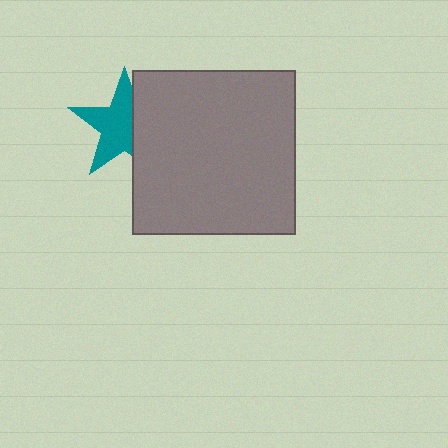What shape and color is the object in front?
The object in front is a gray square.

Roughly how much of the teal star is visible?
About half of it is visible (roughly 63%).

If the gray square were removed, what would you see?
You would see the complete teal star.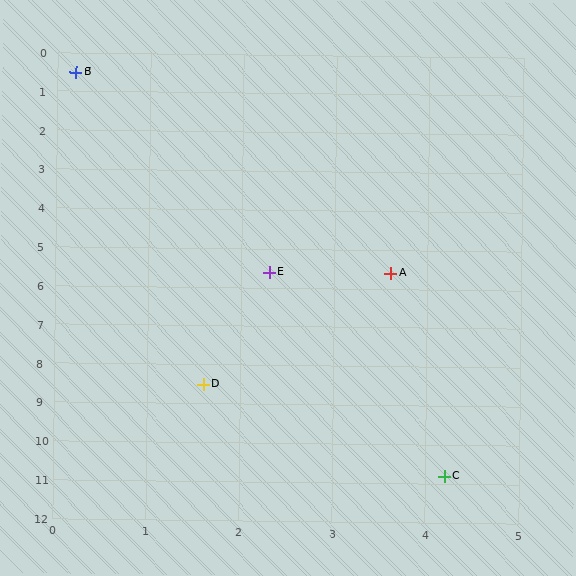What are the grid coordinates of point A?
Point A is at approximately (3.6, 5.6).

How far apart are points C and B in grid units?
Points C and B are about 11.0 grid units apart.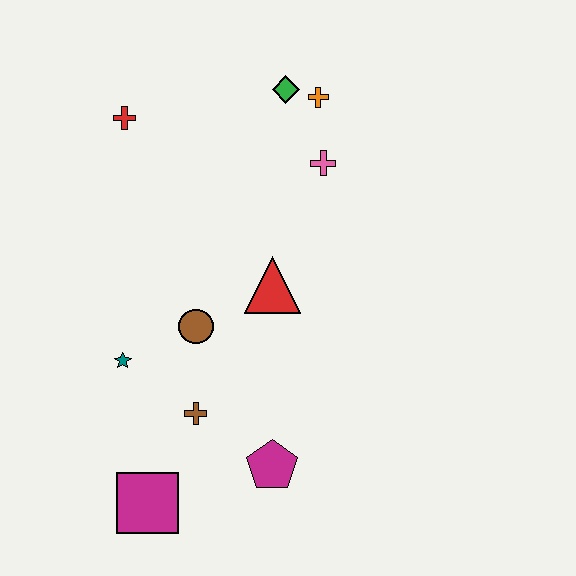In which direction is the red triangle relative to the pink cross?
The red triangle is below the pink cross.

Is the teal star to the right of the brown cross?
No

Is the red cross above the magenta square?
Yes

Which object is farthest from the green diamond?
The magenta square is farthest from the green diamond.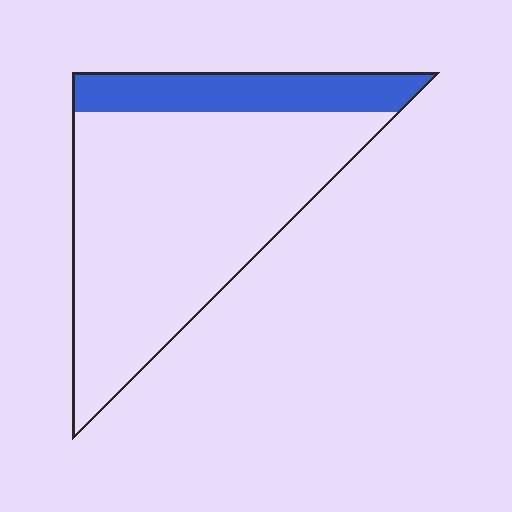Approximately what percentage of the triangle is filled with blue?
Approximately 20%.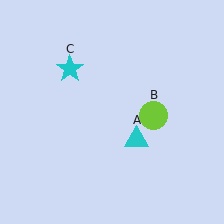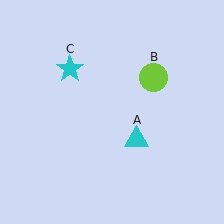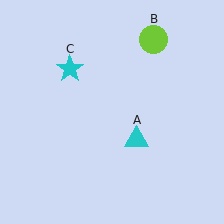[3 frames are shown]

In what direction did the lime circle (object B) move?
The lime circle (object B) moved up.